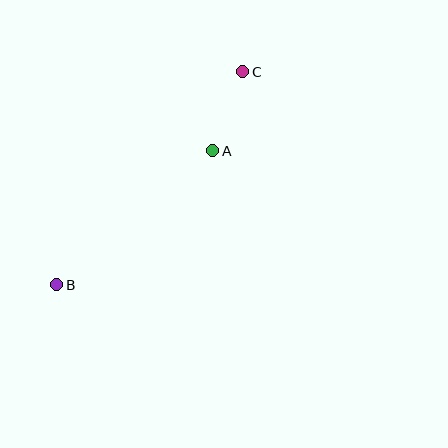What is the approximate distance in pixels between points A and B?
The distance between A and B is approximately 206 pixels.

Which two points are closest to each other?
Points A and C are closest to each other.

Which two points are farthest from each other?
Points B and C are farthest from each other.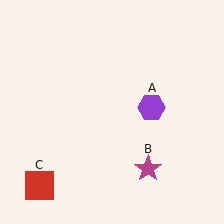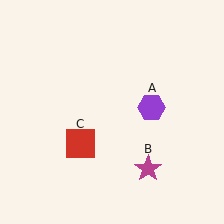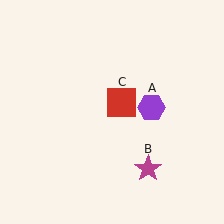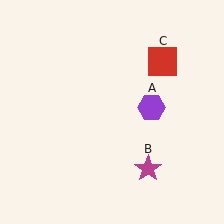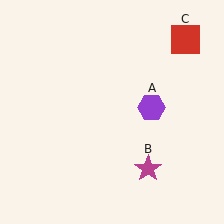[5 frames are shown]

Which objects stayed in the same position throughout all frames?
Purple hexagon (object A) and magenta star (object B) remained stationary.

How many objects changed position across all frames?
1 object changed position: red square (object C).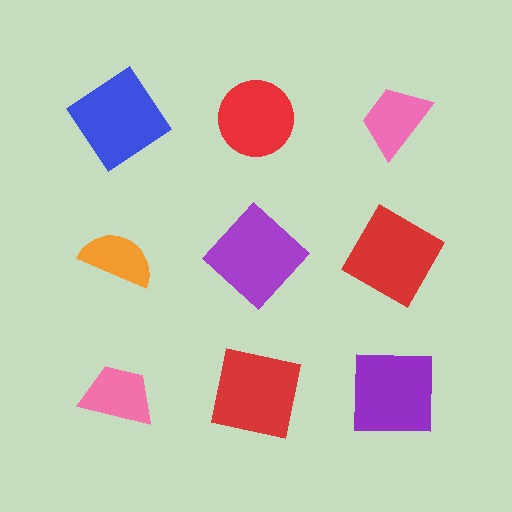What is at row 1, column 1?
A blue diamond.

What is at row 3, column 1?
A pink trapezoid.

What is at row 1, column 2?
A red circle.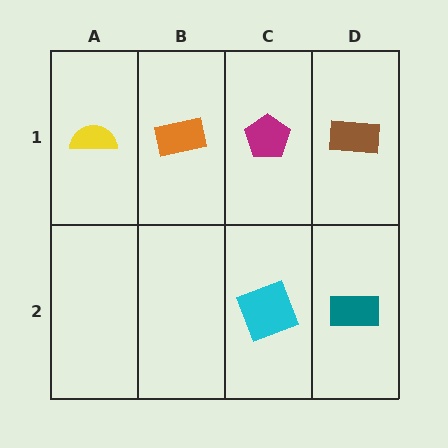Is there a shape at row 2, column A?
No, that cell is empty.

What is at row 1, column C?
A magenta pentagon.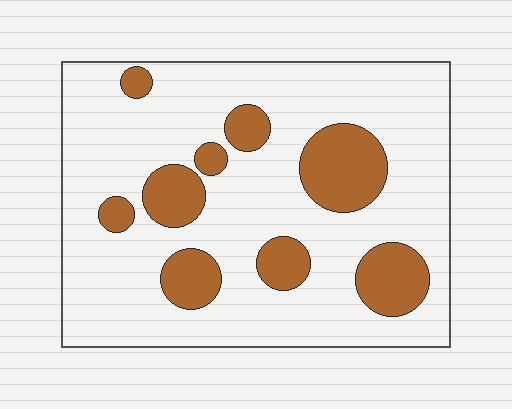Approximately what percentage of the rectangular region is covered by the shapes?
Approximately 20%.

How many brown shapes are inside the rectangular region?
9.